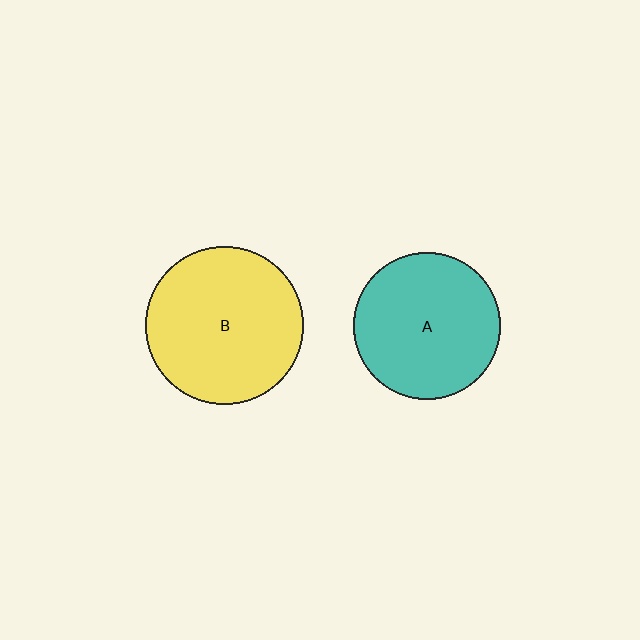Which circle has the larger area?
Circle B (yellow).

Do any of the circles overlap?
No, none of the circles overlap.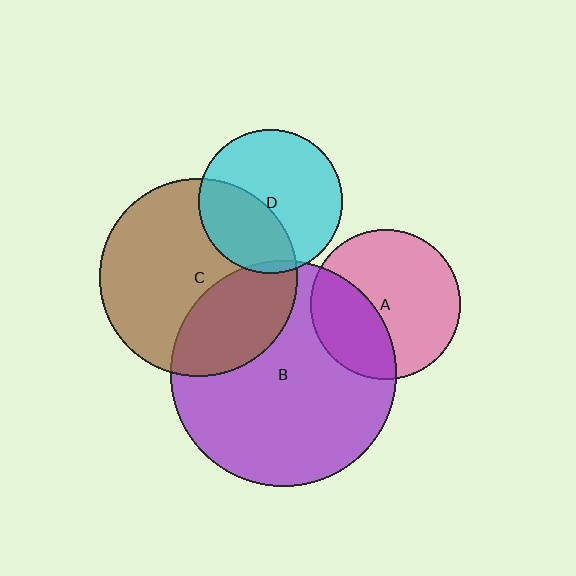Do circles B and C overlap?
Yes.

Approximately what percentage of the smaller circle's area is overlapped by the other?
Approximately 30%.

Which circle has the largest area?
Circle B (purple).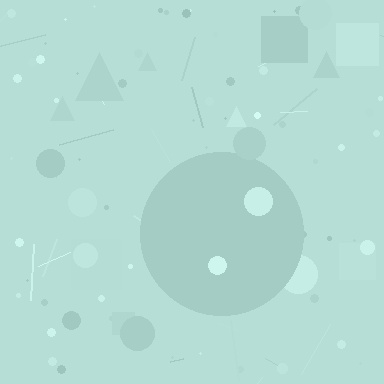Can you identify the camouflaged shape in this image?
The camouflaged shape is a circle.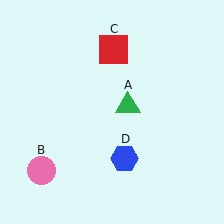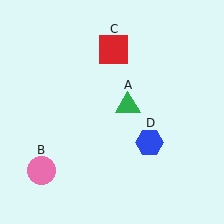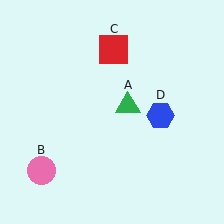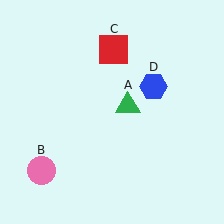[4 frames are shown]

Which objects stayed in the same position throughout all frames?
Green triangle (object A) and pink circle (object B) and red square (object C) remained stationary.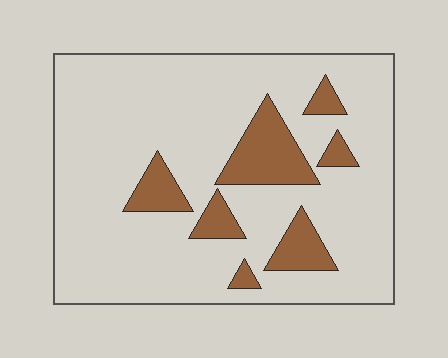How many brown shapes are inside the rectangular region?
7.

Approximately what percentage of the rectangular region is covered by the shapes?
Approximately 15%.